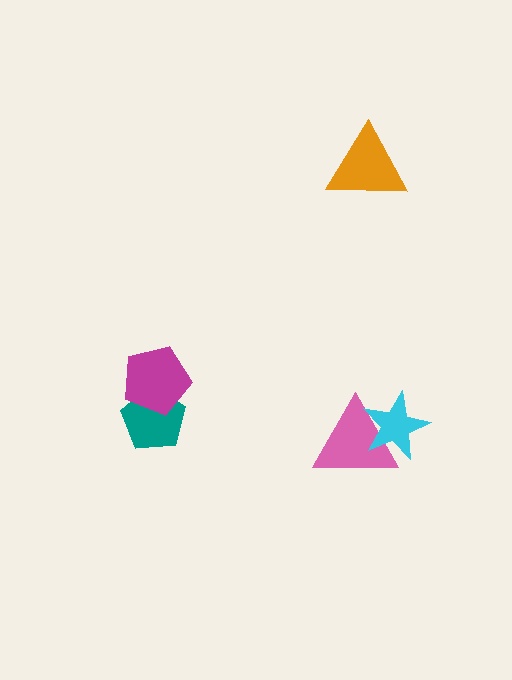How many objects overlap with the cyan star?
1 object overlaps with the cyan star.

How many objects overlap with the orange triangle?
0 objects overlap with the orange triangle.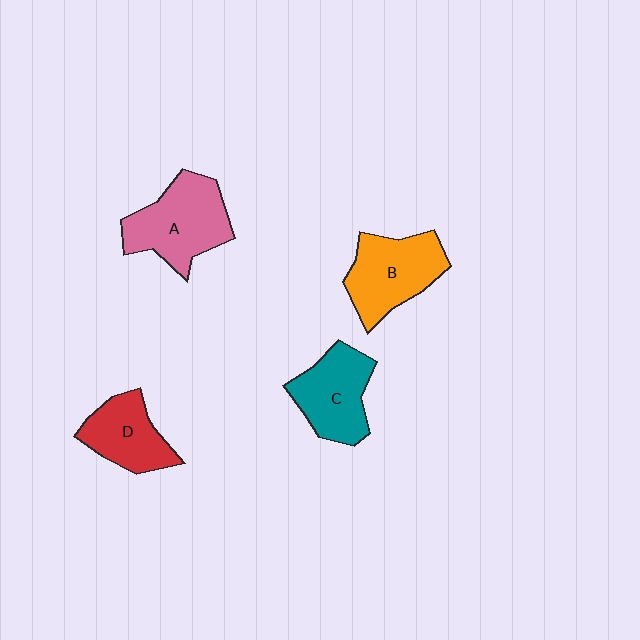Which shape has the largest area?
Shape A (pink).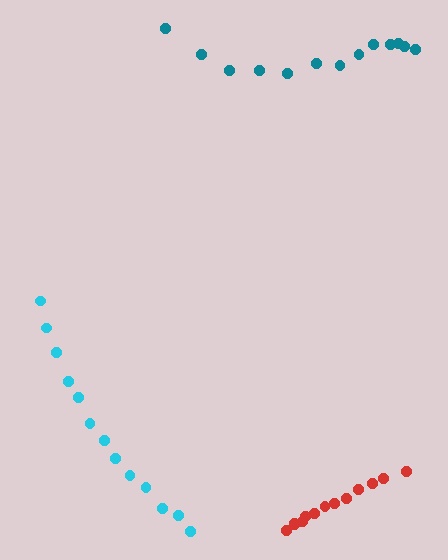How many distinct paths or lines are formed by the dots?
There are 3 distinct paths.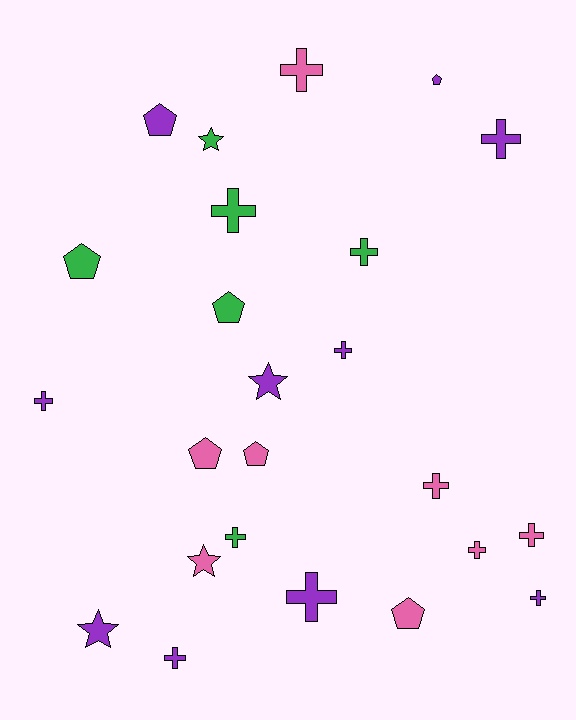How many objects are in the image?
There are 24 objects.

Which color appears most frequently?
Purple, with 10 objects.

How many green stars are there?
There is 1 green star.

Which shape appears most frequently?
Cross, with 13 objects.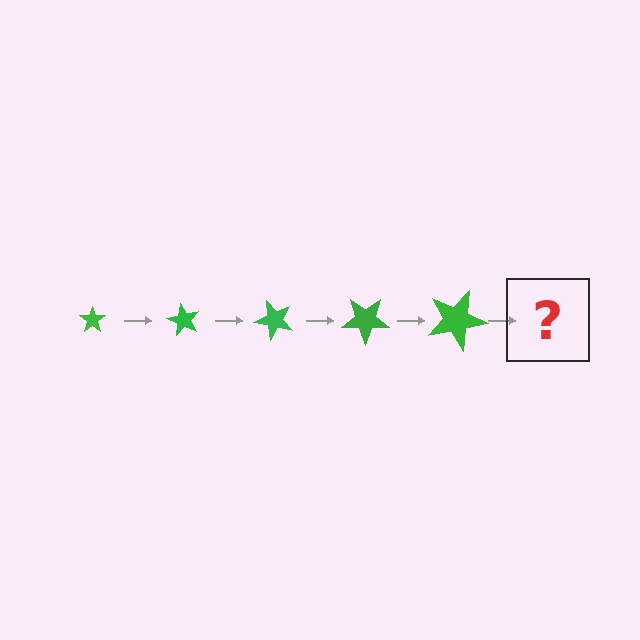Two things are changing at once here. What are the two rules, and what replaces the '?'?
The two rules are that the star grows larger each step and it rotates 60 degrees each step. The '?' should be a star, larger than the previous one and rotated 300 degrees from the start.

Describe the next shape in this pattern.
It should be a star, larger than the previous one and rotated 300 degrees from the start.